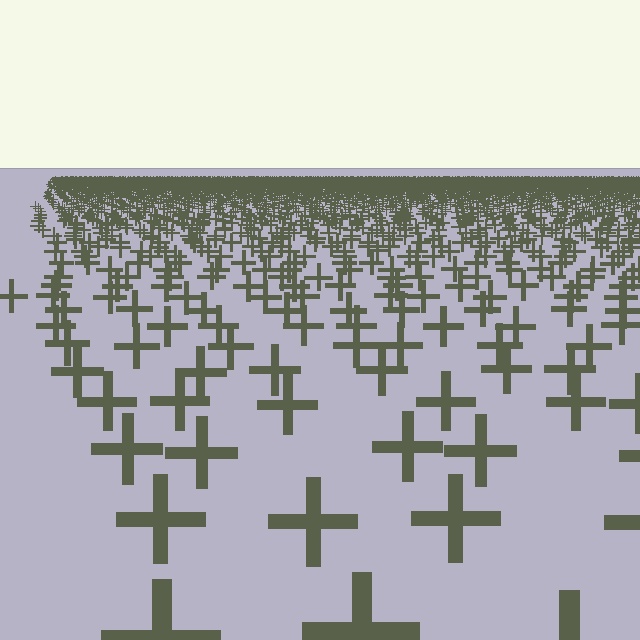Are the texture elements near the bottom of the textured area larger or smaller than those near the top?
Larger. Near the bottom, elements are closer to the viewer and appear at a bigger on-screen size.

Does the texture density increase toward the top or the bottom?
Density increases toward the top.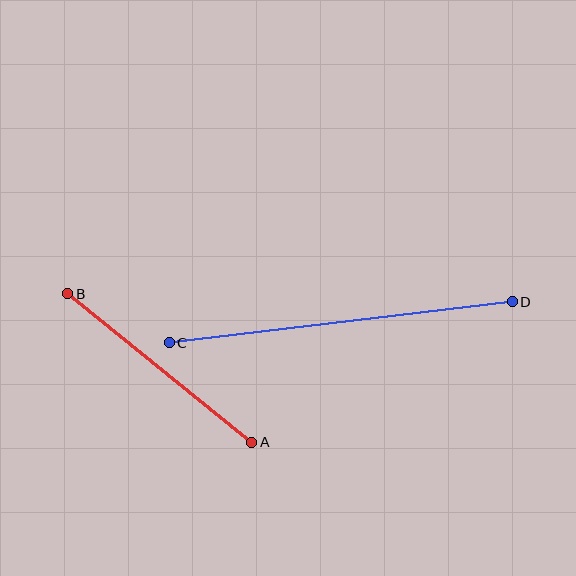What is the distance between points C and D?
The distance is approximately 345 pixels.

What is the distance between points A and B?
The distance is approximately 236 pixels.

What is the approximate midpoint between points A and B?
The midpoint is at approximately (160, 368) pixels.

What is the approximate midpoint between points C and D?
The midpoint is at approximately (341, 322) pixels.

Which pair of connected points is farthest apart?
Points C and D are farthest apart.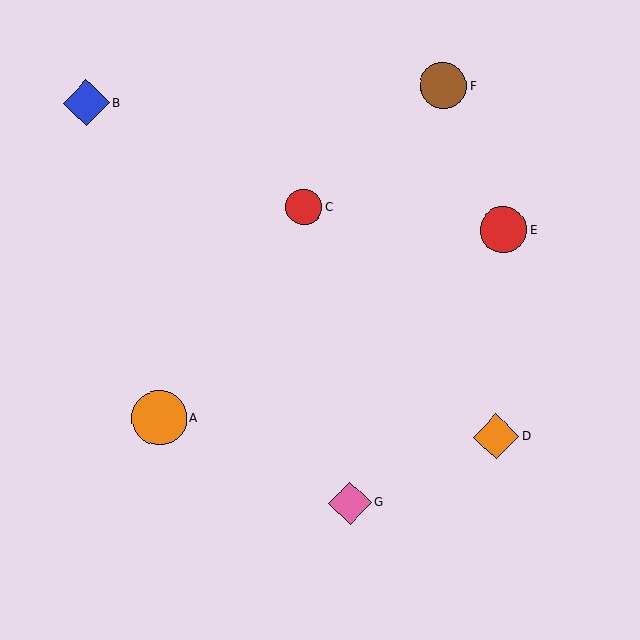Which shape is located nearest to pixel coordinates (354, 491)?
The pink diamond (labeled G) at (350, 503) is nearest to that location.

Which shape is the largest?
The orange circle (labeled A) is the largest.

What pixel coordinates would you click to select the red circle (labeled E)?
Click at (503, 230) to select the red circle E.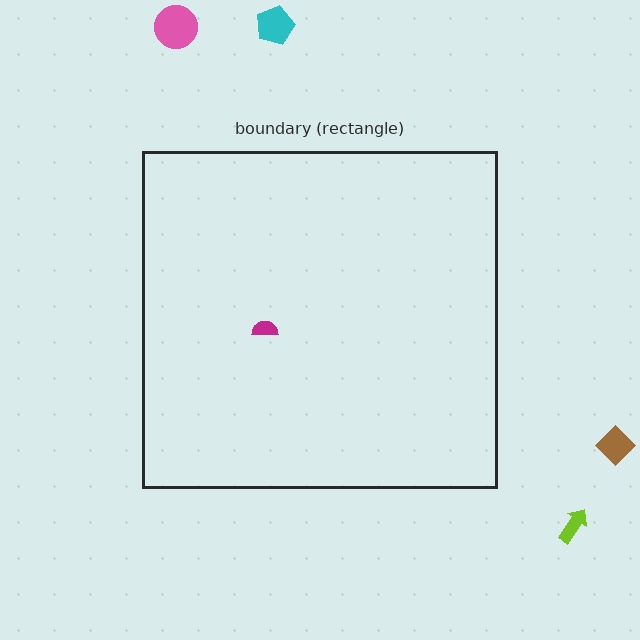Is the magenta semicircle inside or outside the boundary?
Inside.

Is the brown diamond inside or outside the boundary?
Outside.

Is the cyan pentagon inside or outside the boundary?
Outside.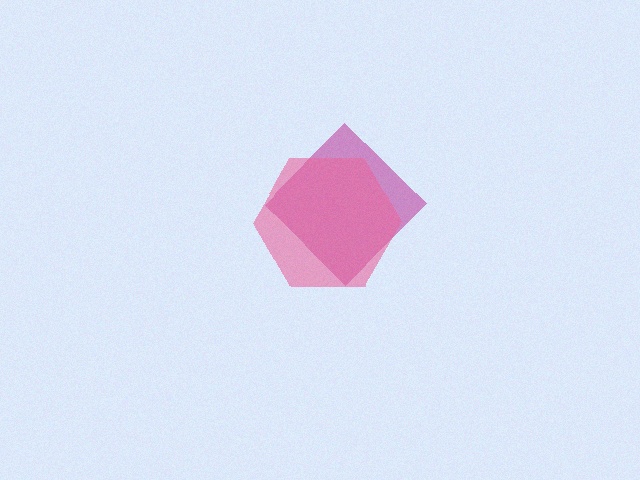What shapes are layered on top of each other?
The layered shapes are: a magenta diamond, a pink hexagon.